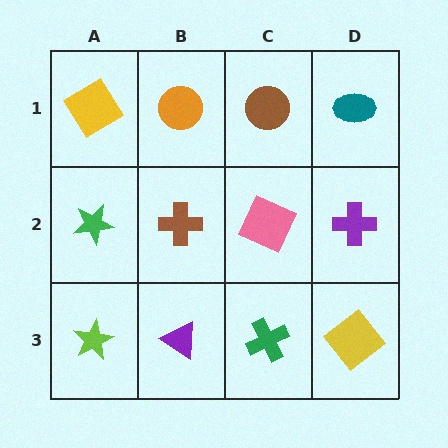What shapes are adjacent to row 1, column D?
A purple cross (row 2, column D), a brown circle (row 1, column C).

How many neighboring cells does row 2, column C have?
4.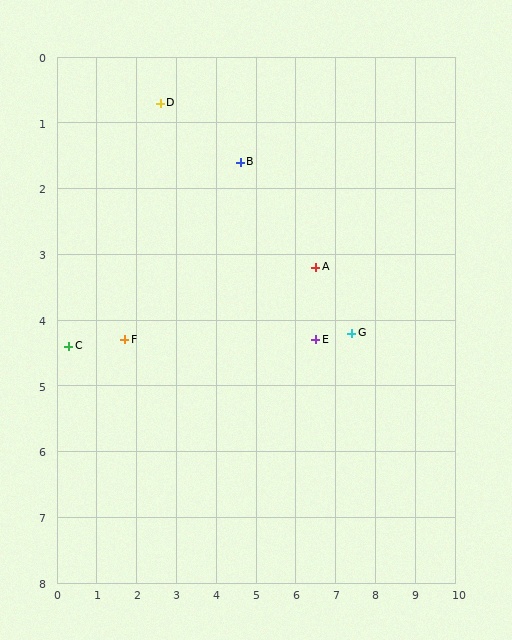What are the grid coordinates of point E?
Point E is at approximately (6.5, 4.3).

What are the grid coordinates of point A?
Point A is at approximately (6.5, 3.2).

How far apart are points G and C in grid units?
Points G and C are about 7.1 grid units apart.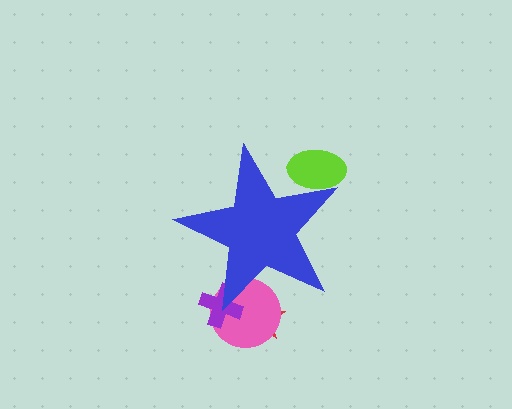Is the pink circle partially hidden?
Yes, the pink circle is partially hidden behind the blue star.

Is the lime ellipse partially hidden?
Yes, the lime ellipse is partially hidden behind the blue star.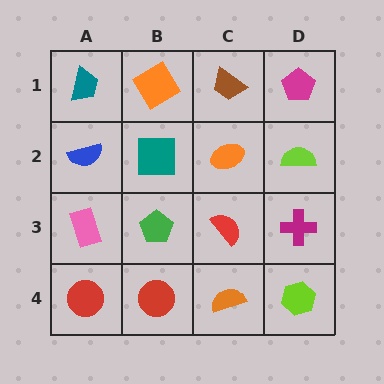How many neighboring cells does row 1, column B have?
3.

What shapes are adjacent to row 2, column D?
A magenta pentagon (row 1, column D), a magenta cross (row 3, column D), an orange ellipse (row 2, column C).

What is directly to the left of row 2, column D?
An orange ellipse.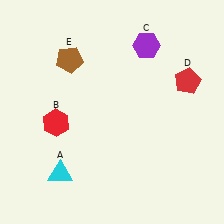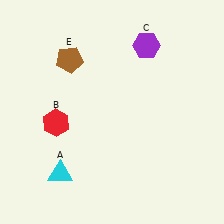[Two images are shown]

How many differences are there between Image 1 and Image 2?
There is 1 difference between the two images.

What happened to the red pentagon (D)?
The red pentagon (D) was removed in Image 2. It was in the top-right area of Image 1.